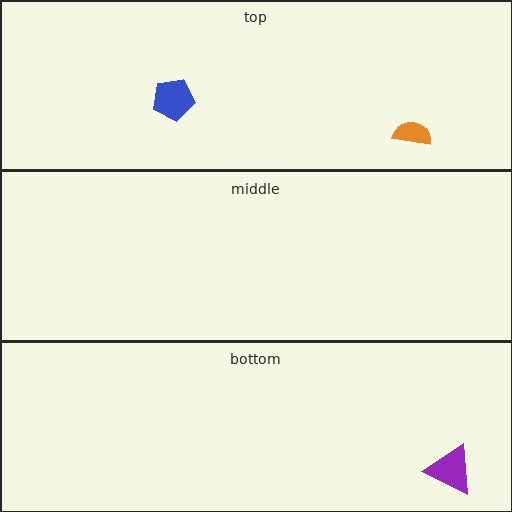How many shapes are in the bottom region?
1.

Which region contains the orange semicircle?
The top region.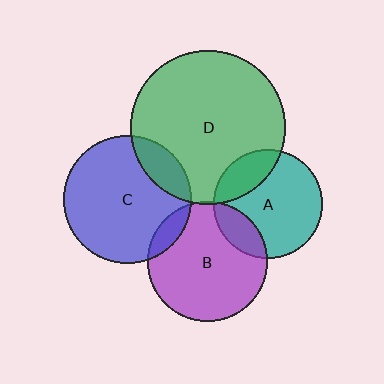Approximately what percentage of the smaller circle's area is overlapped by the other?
Approximately 20%.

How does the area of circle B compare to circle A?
Approximately 1.2 times.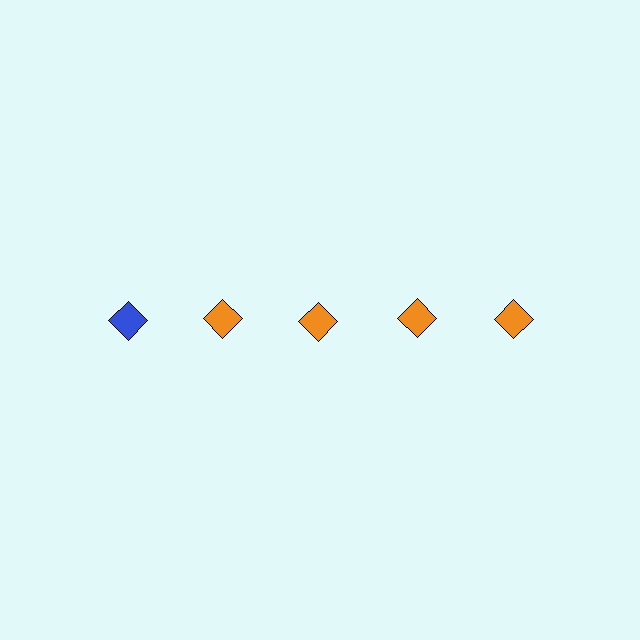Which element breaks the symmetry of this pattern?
The blue diamond in the top row, leftmost column breaks the symmetry. All other shapes are orange diamonds.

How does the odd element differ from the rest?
It has a different color: blue instead of orange.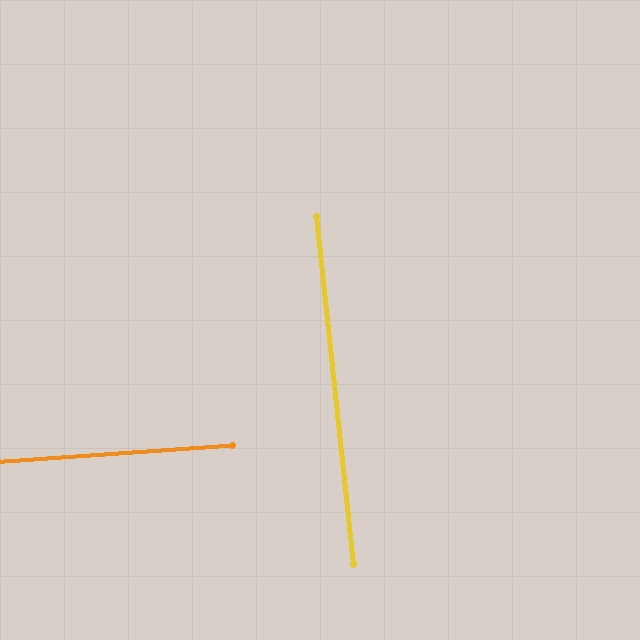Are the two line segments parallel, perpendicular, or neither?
Perpendicular — they meet at approximately 88°.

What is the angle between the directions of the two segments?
Approximately 88 degrees.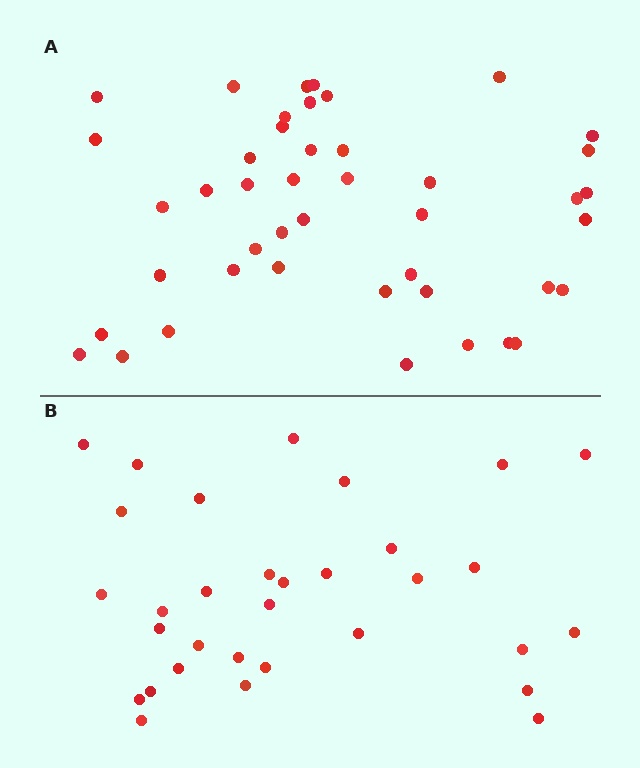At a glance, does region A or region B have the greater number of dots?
Region A (the top region) has more dots.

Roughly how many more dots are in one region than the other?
Region A has roughly 12 or so more dots than region B.